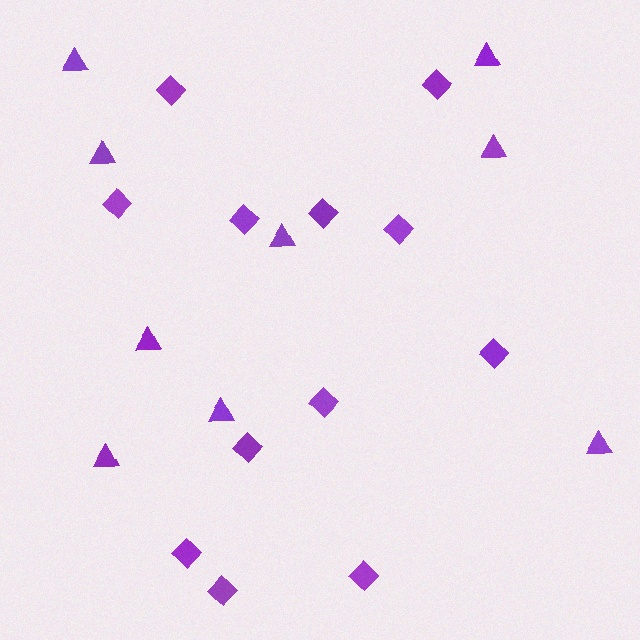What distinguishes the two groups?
There are 2 groups: one group of triangles (9) and one group of diamonds (12).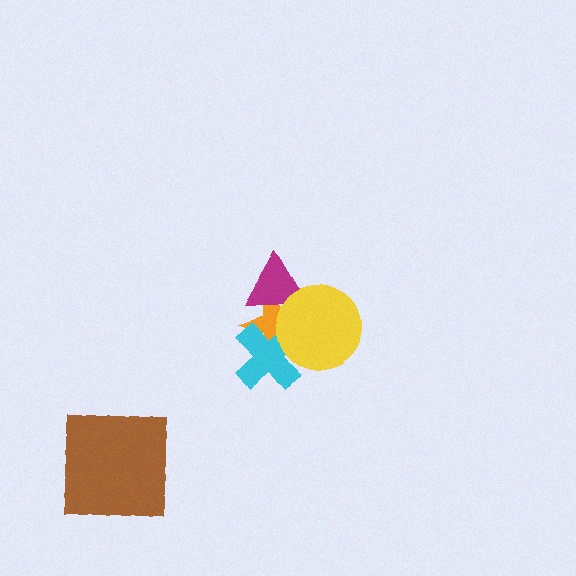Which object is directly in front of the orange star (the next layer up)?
The magenta triangle is directly in front of the orange star.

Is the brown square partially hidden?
No, no other shape covers it.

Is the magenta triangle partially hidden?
Yes, it is partially covered by another shape.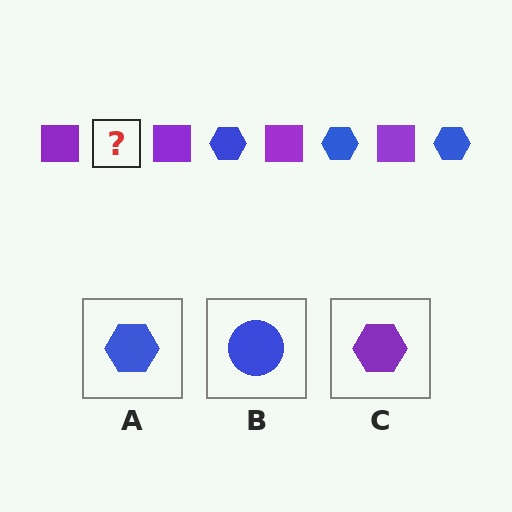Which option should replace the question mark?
Option A.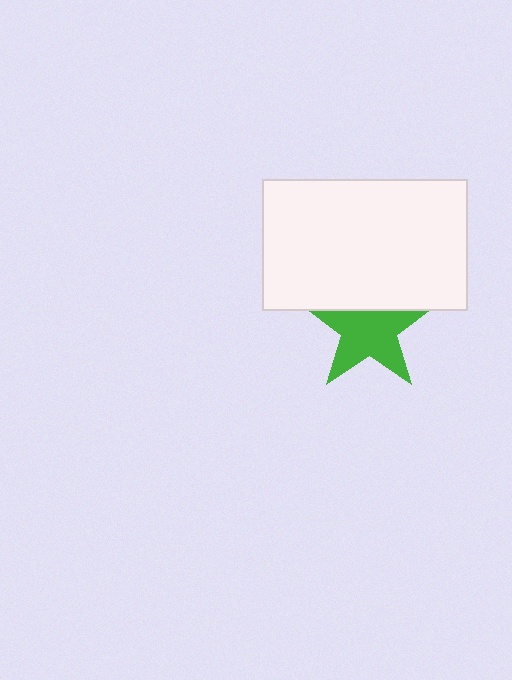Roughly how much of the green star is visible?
Most of it is visible (roughly 70%).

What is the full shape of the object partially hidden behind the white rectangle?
The partially hidden object is a green star.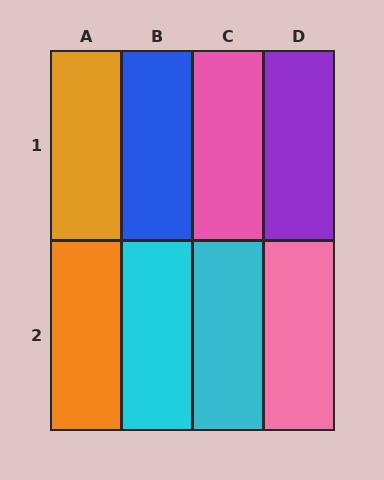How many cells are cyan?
2 cells are cyan.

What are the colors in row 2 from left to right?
Orange, cyan, cyan, pink.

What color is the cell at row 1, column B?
Blue.